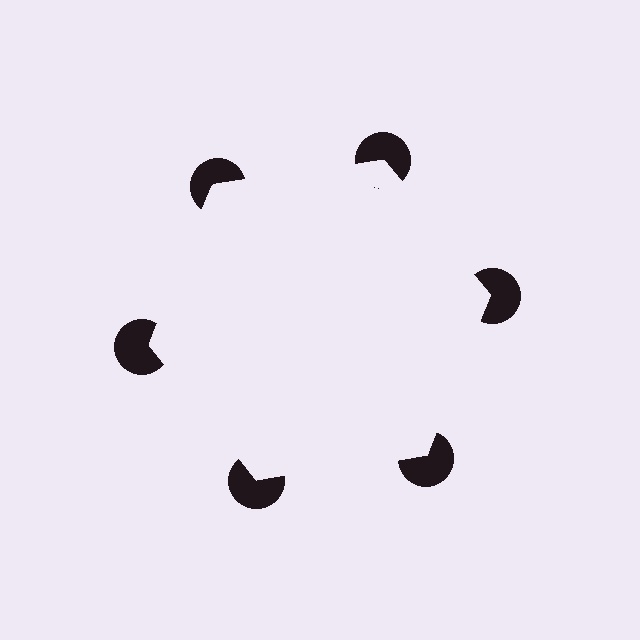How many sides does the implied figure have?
6 sides.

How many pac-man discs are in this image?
There are 6 — one at each vertex of the illusory hexagon.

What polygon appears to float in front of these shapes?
An illusory hexagon — its edges are inferred from the aligned wedge cuts in the pac-man discs, not physically drawn.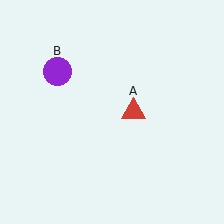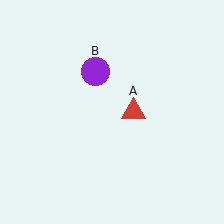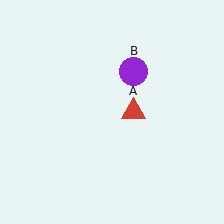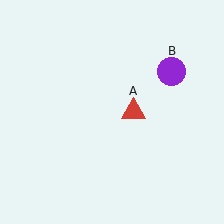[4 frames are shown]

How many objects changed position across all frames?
1 object changed position: purple circle (object B).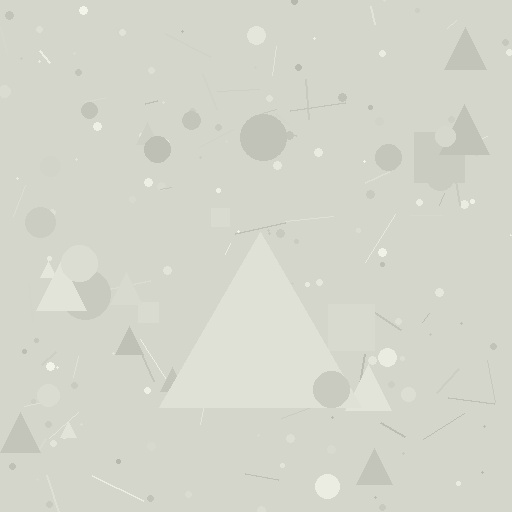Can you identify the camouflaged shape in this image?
The camouflaged shape is a triangle.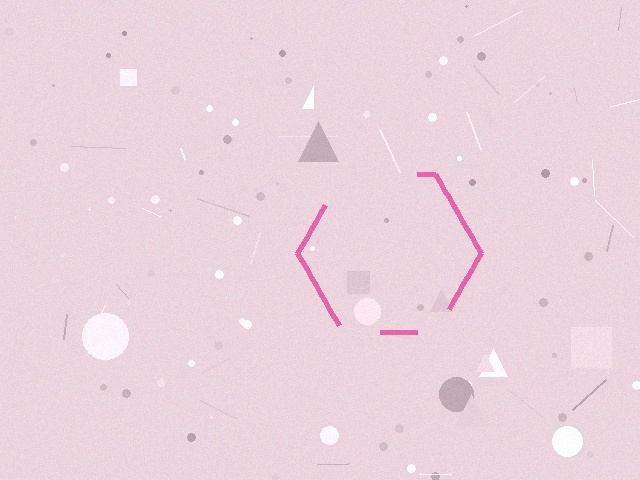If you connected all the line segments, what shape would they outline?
They would outline a hexagon.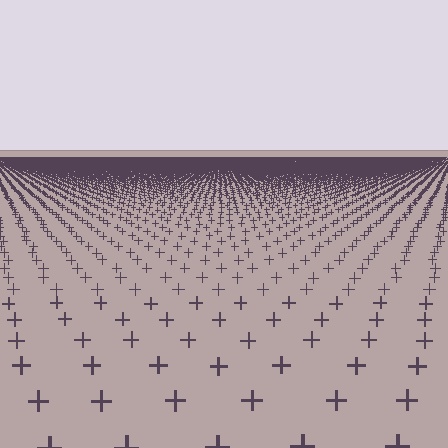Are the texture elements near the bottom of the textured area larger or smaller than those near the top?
Larger. Near the bottom, elements are closer to the viewer and appear at a bigger on-screen size.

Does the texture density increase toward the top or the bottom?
Density increases toward the top.